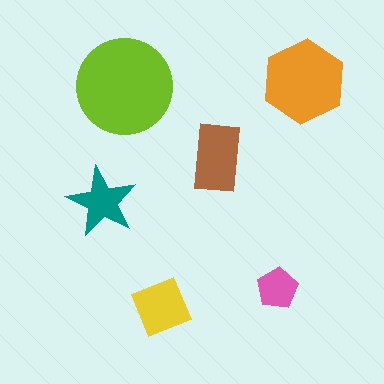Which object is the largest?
The lime circle.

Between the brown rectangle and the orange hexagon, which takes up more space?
The orange hexagon.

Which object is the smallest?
The pink pentagon.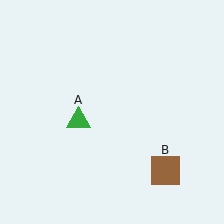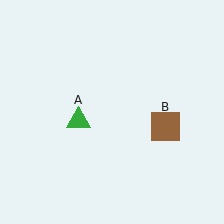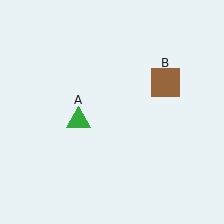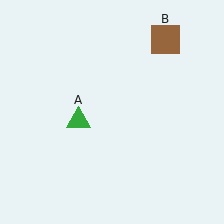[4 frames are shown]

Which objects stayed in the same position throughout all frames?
Green triangle (object A) remained stationary.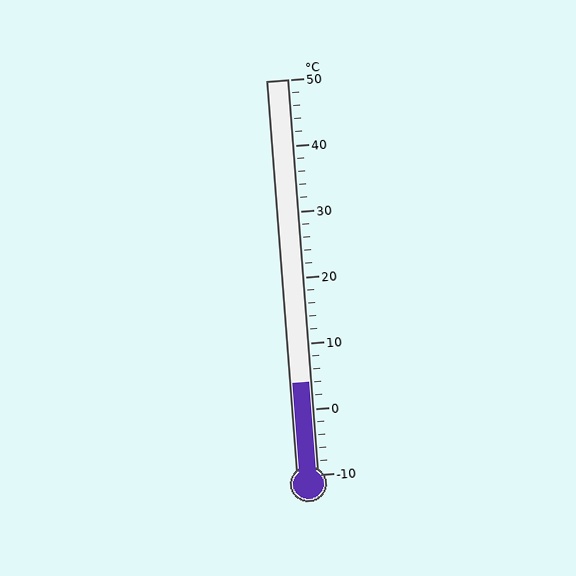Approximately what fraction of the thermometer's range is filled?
The thermometer is filled to approximately 25% of its range.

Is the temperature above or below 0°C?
The temperature is above 0°C.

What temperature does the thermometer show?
The thermometer shows approximately 4°C.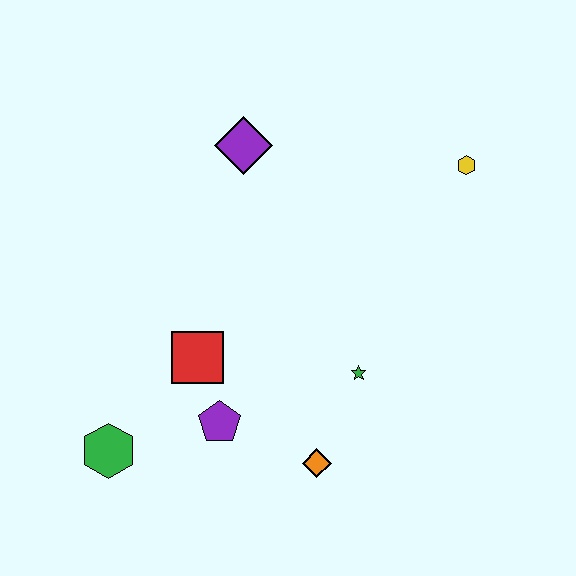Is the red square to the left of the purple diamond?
Yes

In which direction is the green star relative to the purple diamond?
The green star is below the purple diamond.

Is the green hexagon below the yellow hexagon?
Yes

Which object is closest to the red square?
The purple pentagon is closest to the red square.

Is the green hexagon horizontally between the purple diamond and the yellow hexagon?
No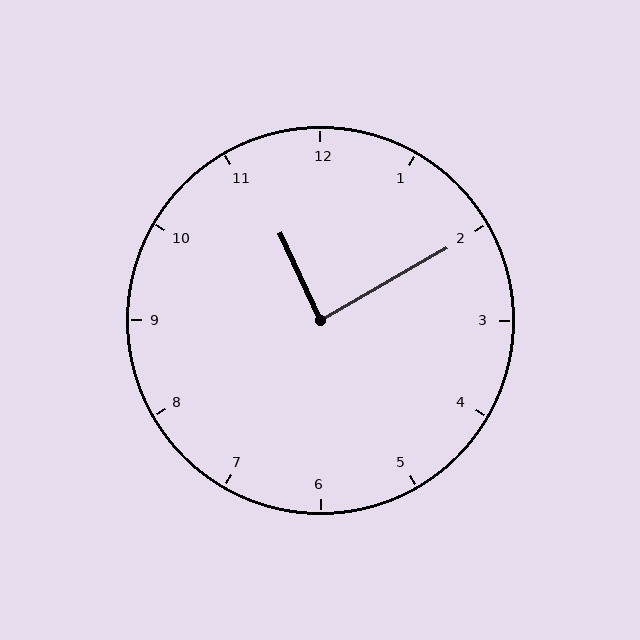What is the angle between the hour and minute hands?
Approximately 85 degrees.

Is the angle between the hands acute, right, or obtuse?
It is right.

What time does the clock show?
11:10.